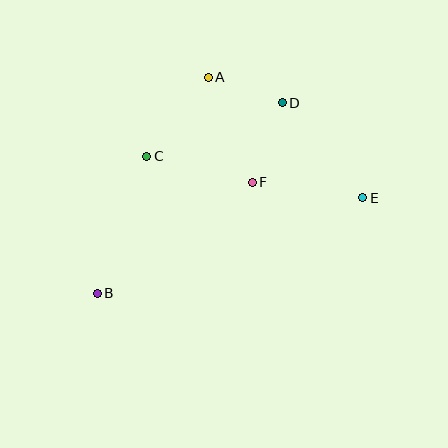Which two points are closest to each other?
Points A and D are closest to each other.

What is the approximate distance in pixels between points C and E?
The distance between C and E is approximately 220 pixels.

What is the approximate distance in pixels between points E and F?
The distance between E and F is approximately 111 pixels.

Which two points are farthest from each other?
Points B and E are farthest from each other.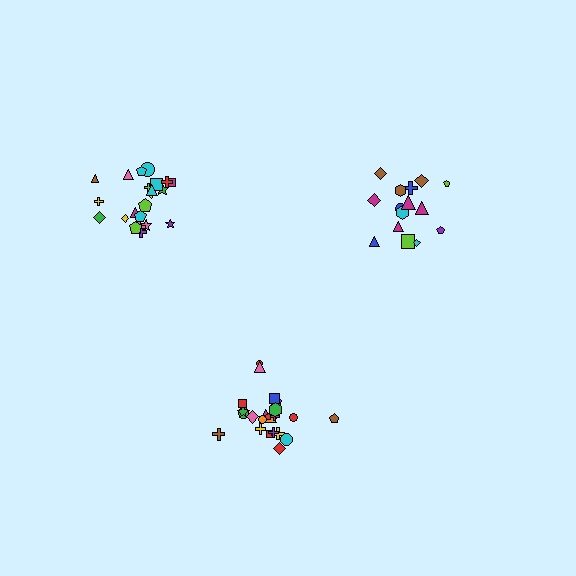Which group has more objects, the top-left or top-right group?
The top-left group.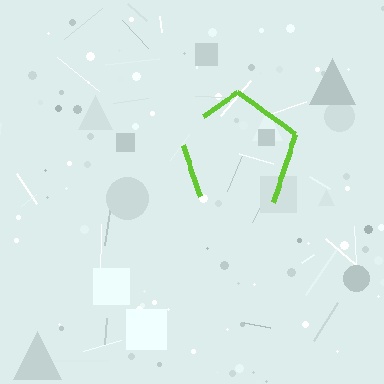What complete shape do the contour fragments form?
The contour fragments form a pentagon.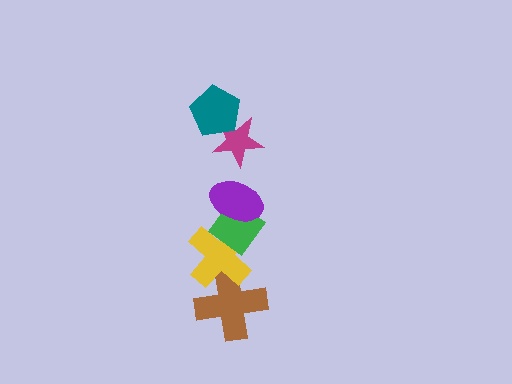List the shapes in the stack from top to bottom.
From top to bottom: the teal pentagon, the magenta star, the purple ellipse, the green diamond, the yellow cross, the brown cross.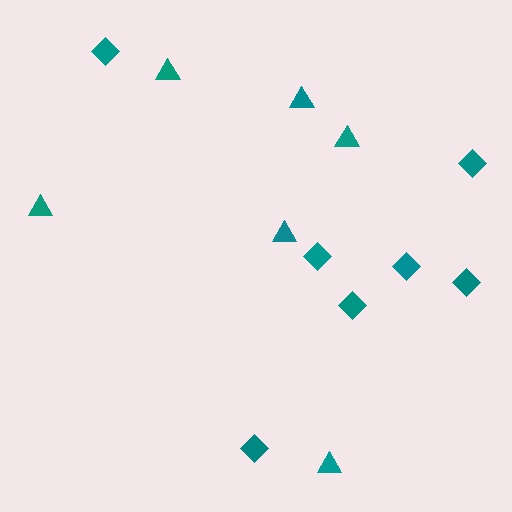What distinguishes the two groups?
There are 2 groups: one group of diamonds (7) and one group of triangles (6).